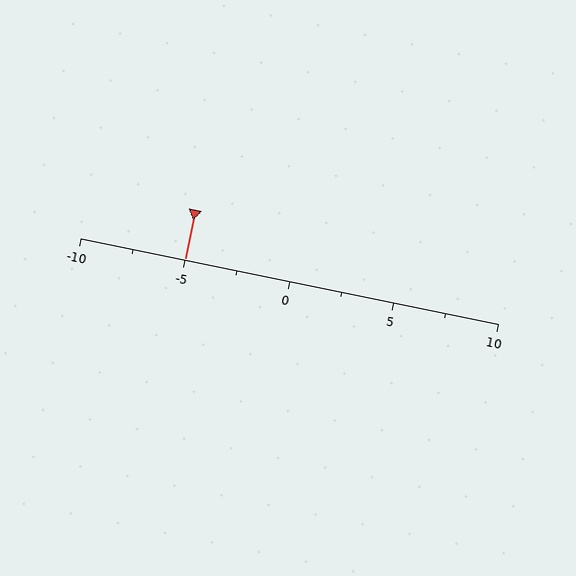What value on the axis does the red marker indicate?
The marker indicates approximately -5.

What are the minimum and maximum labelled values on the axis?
The axis runs from -10 to 10.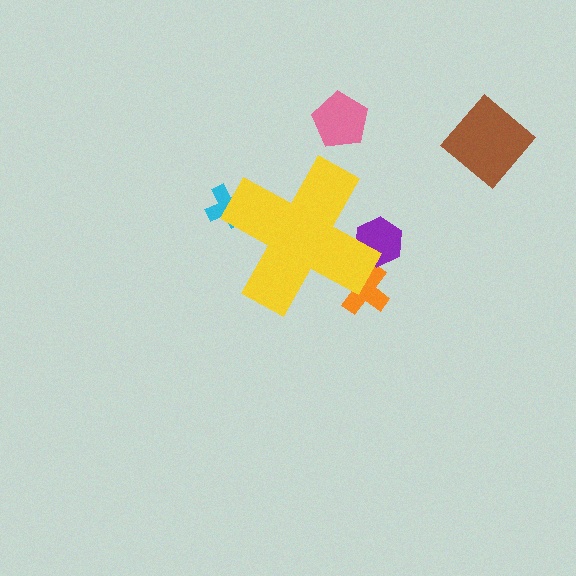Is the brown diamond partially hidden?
No, the brown diamond is fully visible.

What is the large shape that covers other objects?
A yellow cross.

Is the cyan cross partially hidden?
Yes, the cyan cross is partially hidden behind the yellow cross.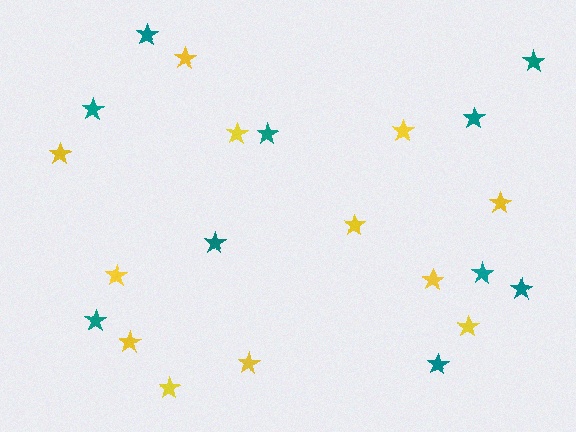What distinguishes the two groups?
There are 2 groups: one group of yellow stars (12) and one group of teal stars (10).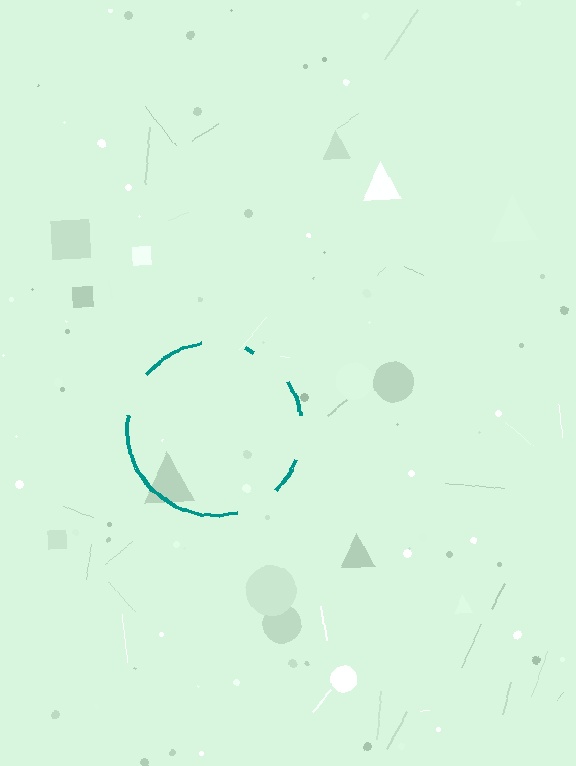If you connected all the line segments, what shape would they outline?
They would outline a circle.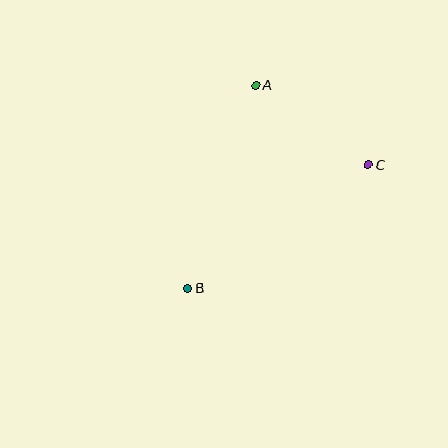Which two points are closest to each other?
Points A and C are closest to each other.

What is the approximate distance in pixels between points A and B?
The distance between A and B is approximately 214 pixels.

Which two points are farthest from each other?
Points B and C are farthest from each other.